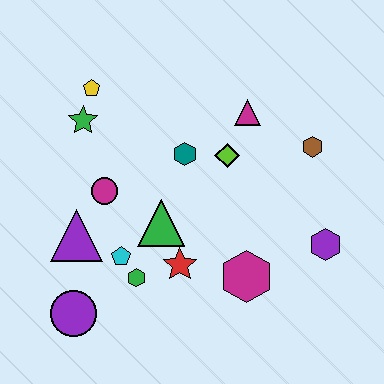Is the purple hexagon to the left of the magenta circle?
No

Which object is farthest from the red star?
The yellow pentagon is farthest from the red star.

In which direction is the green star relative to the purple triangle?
The green star is above the purple triangle.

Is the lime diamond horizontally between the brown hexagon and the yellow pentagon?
Yes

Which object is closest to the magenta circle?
The purple triangle is closest to the magenta circle.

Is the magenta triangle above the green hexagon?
Yes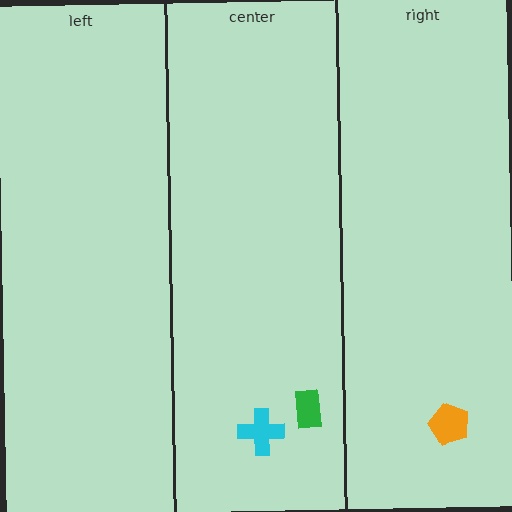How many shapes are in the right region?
1.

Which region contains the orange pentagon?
The right region.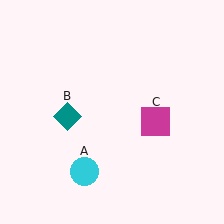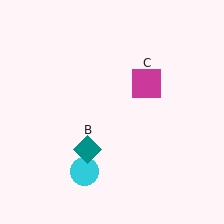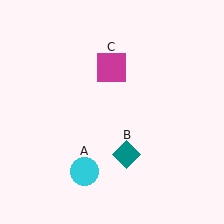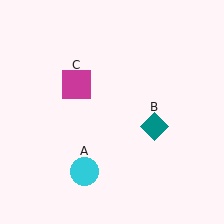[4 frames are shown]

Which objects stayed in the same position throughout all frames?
Cyan circle (object A) remained stationary.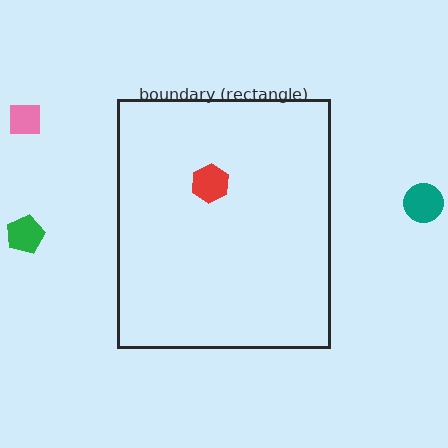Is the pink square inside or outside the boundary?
Outside.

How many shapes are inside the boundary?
1 inside, 3 outside.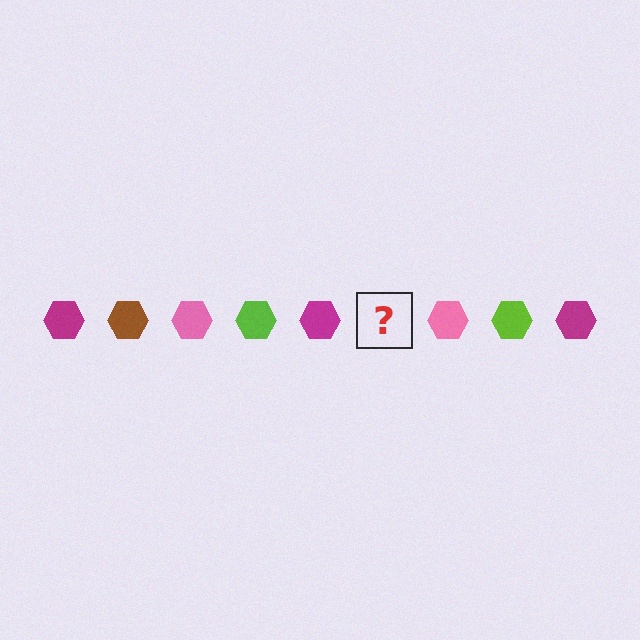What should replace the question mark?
The question mark should be replaced with a brown hexagon.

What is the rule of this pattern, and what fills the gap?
The rule is that the pattern cycles through magenta, brown, pink, lime hexagons. The gap should be filled with a brown hexagon.